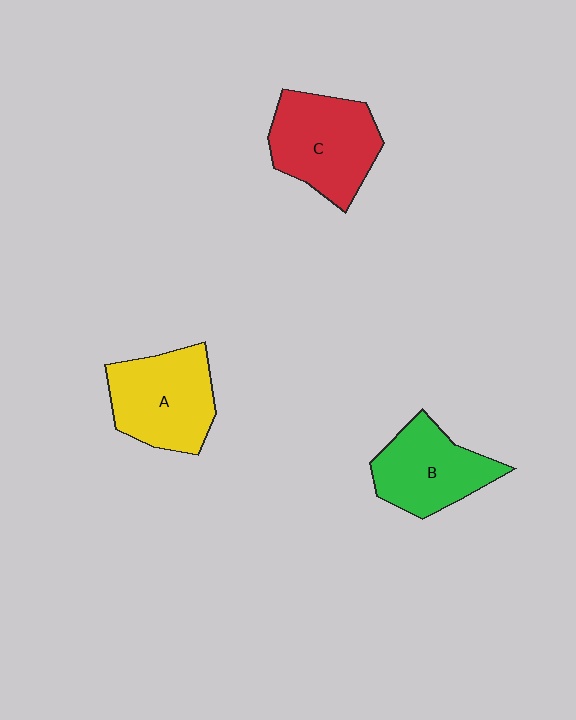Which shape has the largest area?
Shape C (red).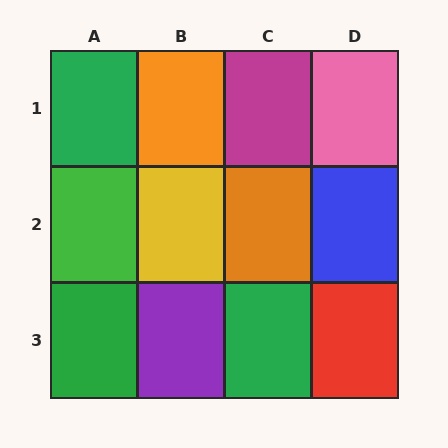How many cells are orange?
2 cells are orange.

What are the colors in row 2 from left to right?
Green, yellow, orange, blue.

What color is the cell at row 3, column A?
Green.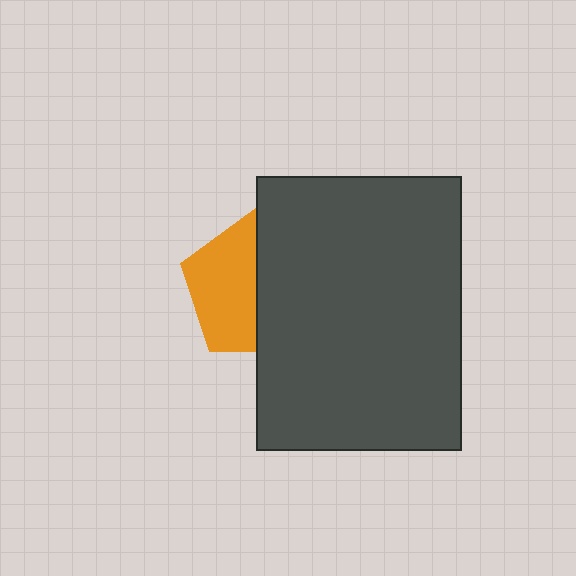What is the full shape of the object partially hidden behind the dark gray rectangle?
The partially hidden object is an orange pentagon.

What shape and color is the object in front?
The object in front is a dark gray rectangle.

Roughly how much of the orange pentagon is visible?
About half of it is visible (roughly 50%).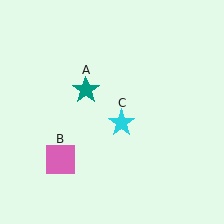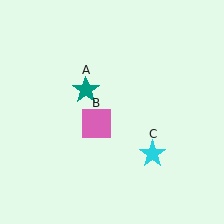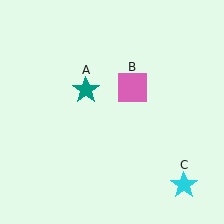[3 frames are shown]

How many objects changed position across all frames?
2 objects changed position: pink square (object B), cyan star (object C).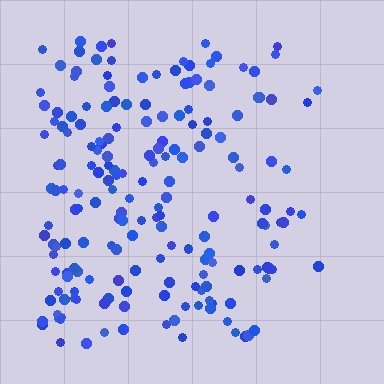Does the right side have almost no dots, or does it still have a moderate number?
Still a moderate number, just noticeably fewer than the left.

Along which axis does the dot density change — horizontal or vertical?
Horizontal.